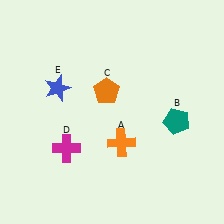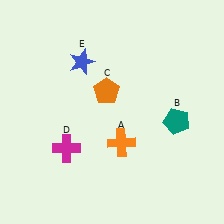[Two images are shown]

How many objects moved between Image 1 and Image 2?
1 object moved between the two images.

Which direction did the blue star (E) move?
The blue star (E) moved up.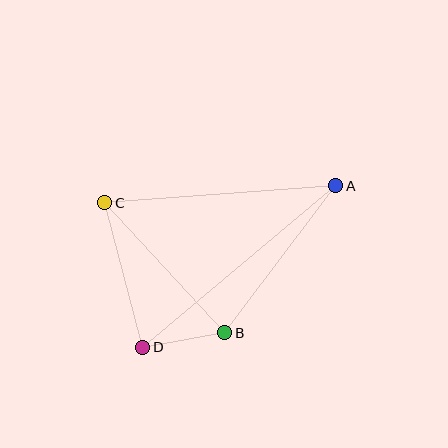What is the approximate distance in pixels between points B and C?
The distance between B and C is approximately 177 pixels.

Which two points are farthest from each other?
Points A and D are farthest from each other.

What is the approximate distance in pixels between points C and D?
The distance between C and D is approximately 149 pixels.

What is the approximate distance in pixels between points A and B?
The distance between A and B is approximately 184 pixels.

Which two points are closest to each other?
Points B and D are closest to each other.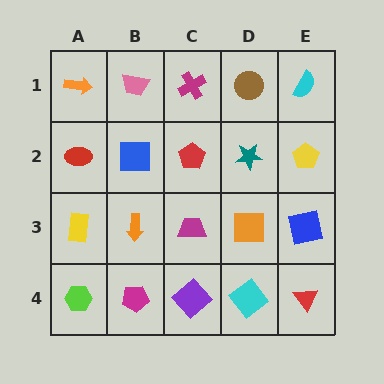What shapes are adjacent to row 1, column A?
A red ellipse (row 2, column A), a pink trapezoid (row 1, column B).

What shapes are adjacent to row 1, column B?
A blue square (row 2, column B), an orange arrow (row 1, column A), a magenta cross (row 1, column C).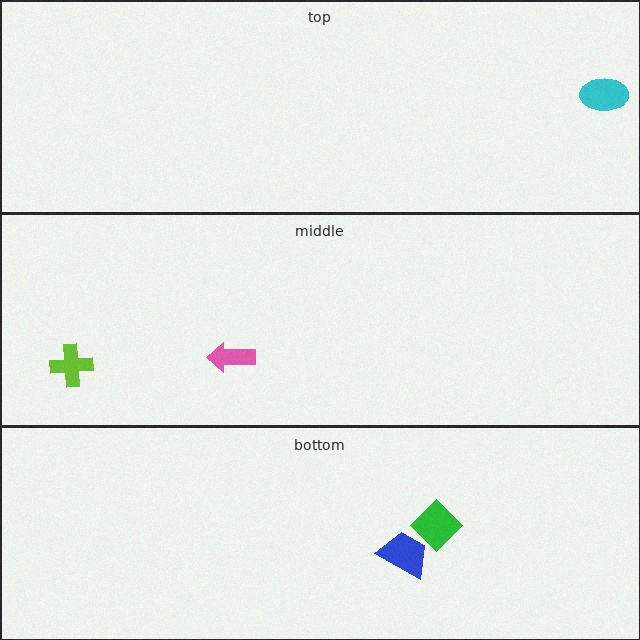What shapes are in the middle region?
The pink arrow, the lime cross.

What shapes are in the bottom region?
The green diamond, the blue trapezoid.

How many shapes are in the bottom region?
2.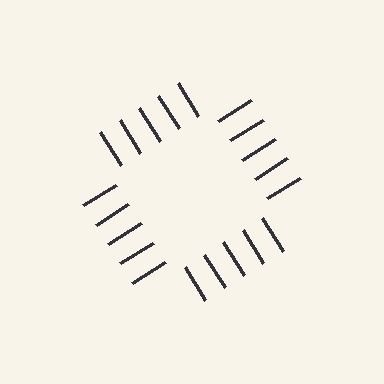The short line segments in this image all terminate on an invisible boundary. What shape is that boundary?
An illusory square — the line segments terminate on its edges but no continuous stroke is drawn.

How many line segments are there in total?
20 — 5 along each of the 4 edges.